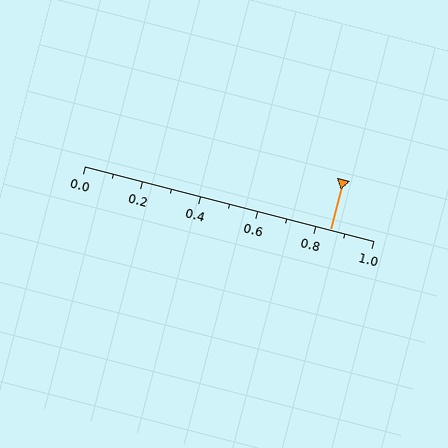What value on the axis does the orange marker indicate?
The marker indicates approximately 0.85.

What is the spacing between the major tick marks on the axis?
The major ticks are spaced 0.2 apart.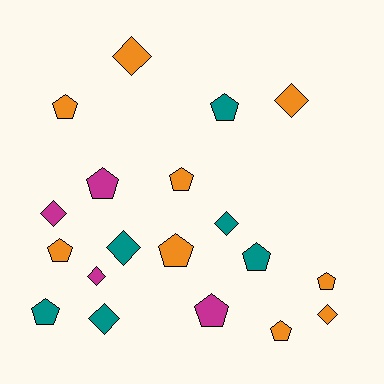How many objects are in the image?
There are 19 objects.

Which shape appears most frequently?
Pentagon, with 11 objects.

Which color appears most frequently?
Orange, with 9 objects.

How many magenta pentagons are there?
There are 2 magenta pentagons.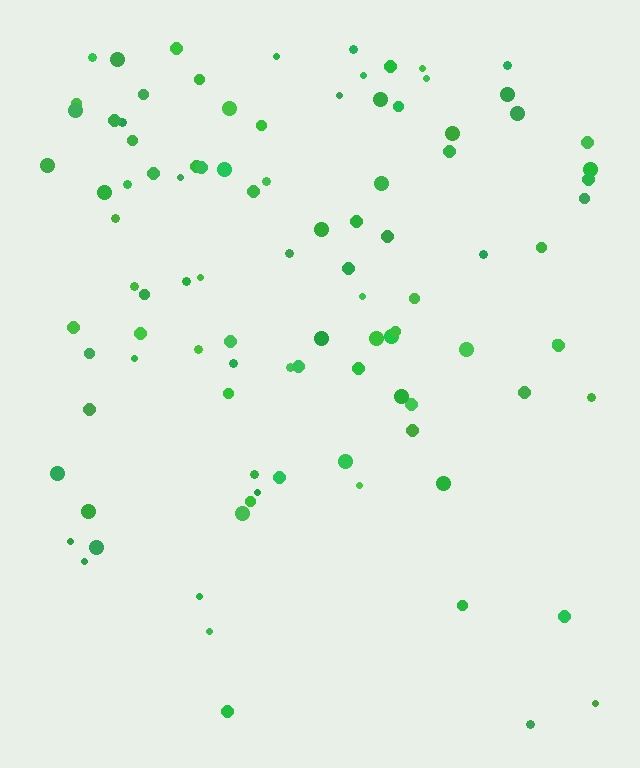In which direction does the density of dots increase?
From bottom to top, with the top side densest.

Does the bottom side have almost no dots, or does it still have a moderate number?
Still a moderate number, just noticeably fewer than the top.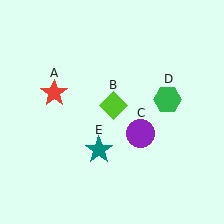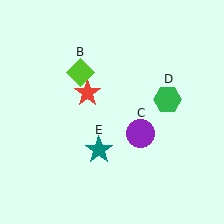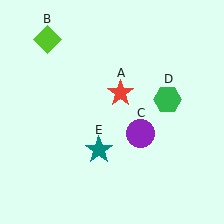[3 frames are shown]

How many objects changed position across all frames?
2 objects changed position: red star (object A), lime diamond (object B).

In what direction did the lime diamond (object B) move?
The lime diamond (object B) moved up and to the left.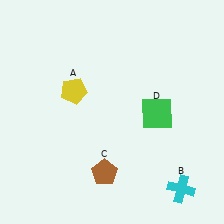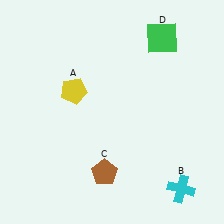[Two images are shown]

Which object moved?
The green square (D) moved up.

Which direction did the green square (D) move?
The green square (D) moved up.